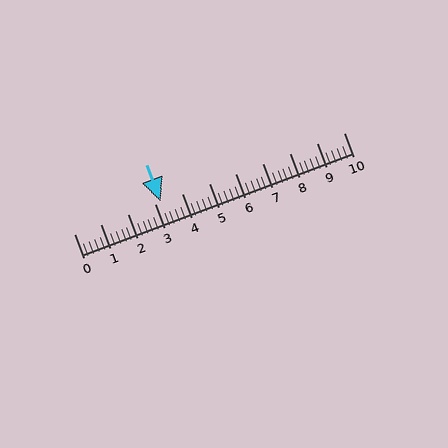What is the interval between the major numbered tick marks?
The major tick marks are spaced 1 units apart.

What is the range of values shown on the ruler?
The ruler shows values from 0 to 10.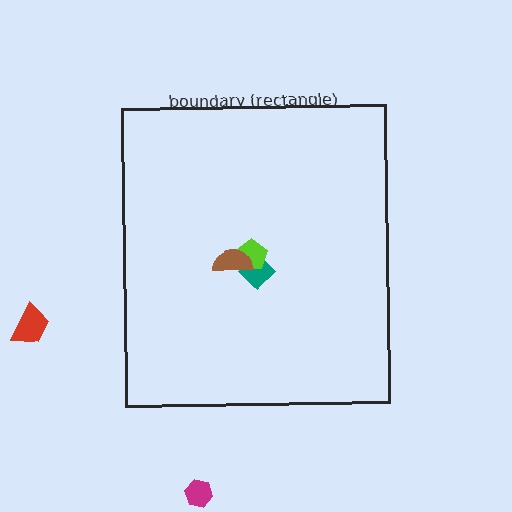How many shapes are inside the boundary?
3 inside, 2 outside.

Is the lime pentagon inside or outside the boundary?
Inside.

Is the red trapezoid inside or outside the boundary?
Outside.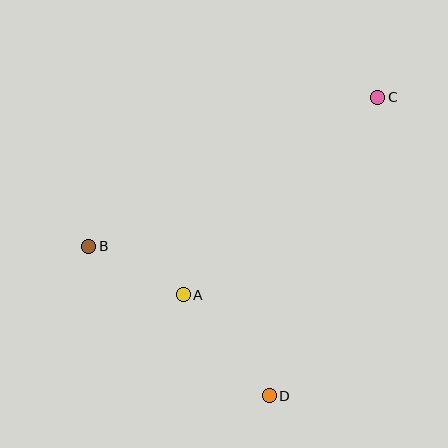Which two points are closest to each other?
Points A and B are closest to each other.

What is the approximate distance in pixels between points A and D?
The distance between A and D is approximately 133 pixels.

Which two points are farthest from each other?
Points B and C are farthest from each other.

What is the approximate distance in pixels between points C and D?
The distance between C and D is approximately 318 pixels.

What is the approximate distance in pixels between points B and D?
The distance between B and D is approximately 234 pixels.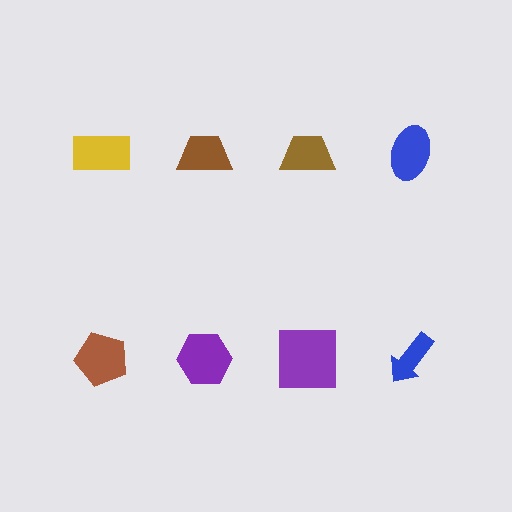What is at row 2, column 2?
A purple hexagon.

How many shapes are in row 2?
4 shapes.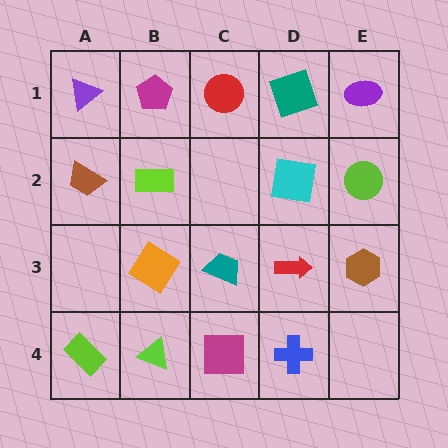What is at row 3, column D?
A red arrow.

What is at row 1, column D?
A teal square.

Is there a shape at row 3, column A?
No, that cell is empty.